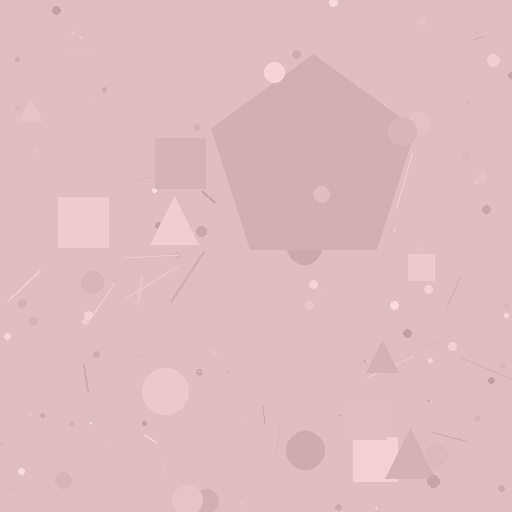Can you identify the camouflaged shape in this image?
The camouflaged shape is a pentagon.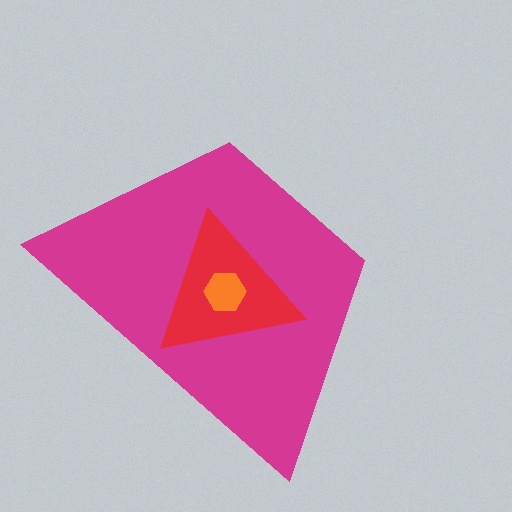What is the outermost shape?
The magenta trapezoid.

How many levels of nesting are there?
3.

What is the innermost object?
The orange hexagon.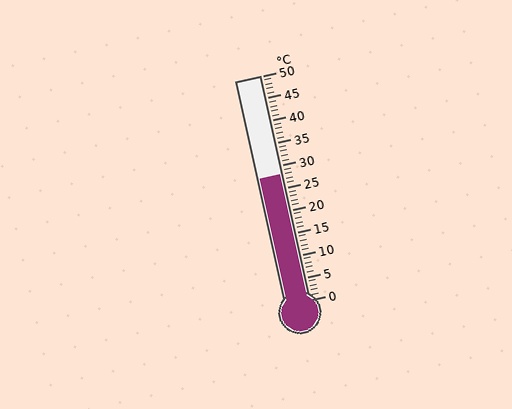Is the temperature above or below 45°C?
The temperature is below 45°C.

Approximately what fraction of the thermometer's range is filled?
The thermometer is filled to approximately 55% of its range.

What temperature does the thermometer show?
The thermometer shows approximately 28°C.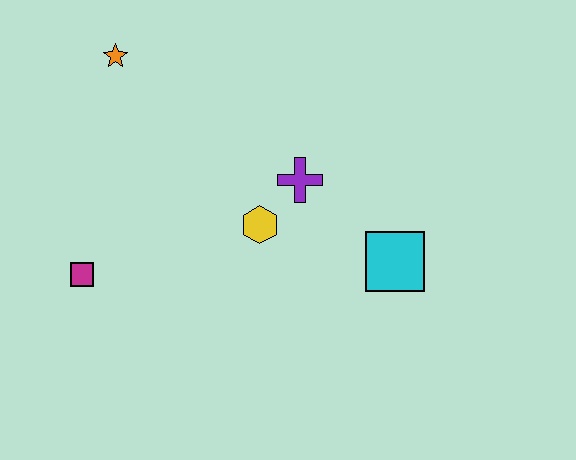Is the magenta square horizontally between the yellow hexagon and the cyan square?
No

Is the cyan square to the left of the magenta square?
No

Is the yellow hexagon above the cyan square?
Yes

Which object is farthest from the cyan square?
The orange star is farthest from the cyan square.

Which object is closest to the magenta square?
The yellow hexagon is closest to the magenta square.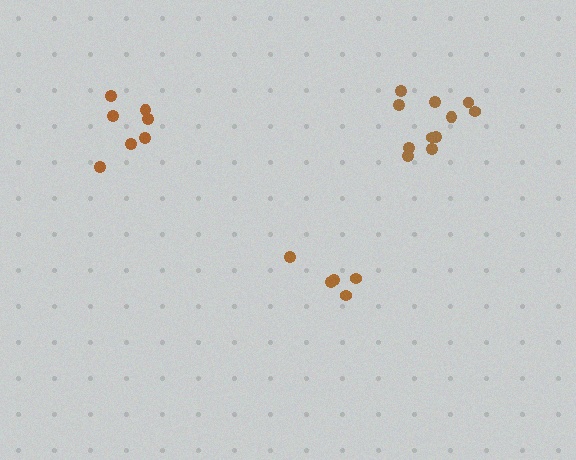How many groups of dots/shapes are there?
There are 3 groups.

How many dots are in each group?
Group 1: 11 dots, Group 2: 5 dots, Group 3: 7 dots (23 total).